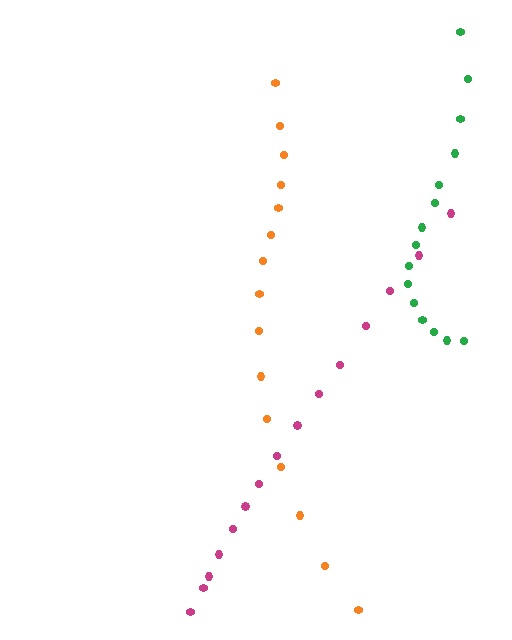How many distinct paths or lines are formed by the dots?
There are 3 distinct paths.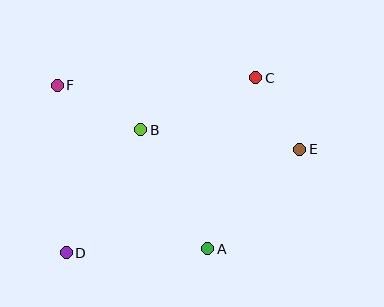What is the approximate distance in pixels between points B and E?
The distance between B and E is approximately 160 pixels.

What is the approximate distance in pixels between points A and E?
The distance between A and E is approximately 135 pixels.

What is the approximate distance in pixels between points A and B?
The distance between A and B is approximately 137 pixels.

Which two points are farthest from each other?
Points C and D are farthest from each other.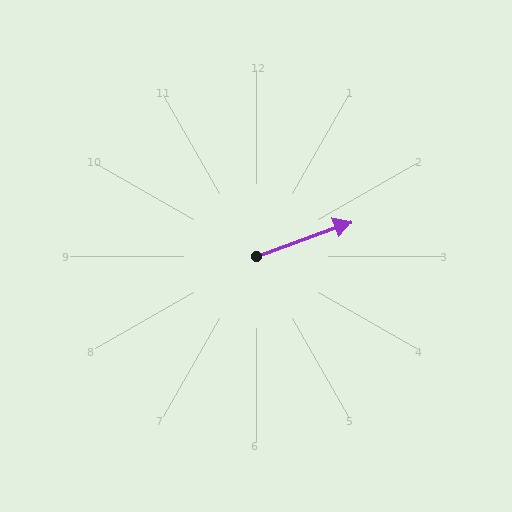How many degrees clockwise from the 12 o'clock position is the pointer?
Approximately 70 degrees.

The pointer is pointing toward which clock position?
Roughly 2 o'clock.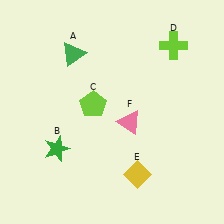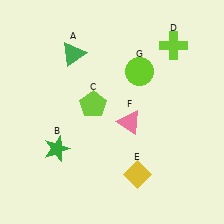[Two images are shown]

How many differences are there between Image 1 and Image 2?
There is 1 difference between the two images.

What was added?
A lime circle (G) was added in Image 2.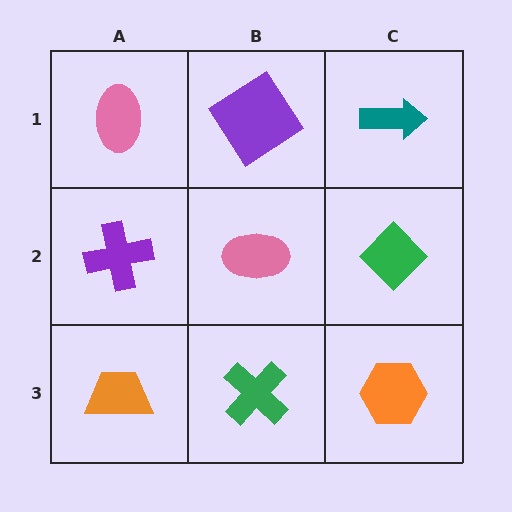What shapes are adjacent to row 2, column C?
A teal arrow (row 1, column C), an orange hexagon (row 3, column C), a pink ellipse (row 2, column B).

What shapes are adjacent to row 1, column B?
A pink ellipse (row 2, column B), a pink ellipse (row 1, column A), a teal arrow (row 1, column C).